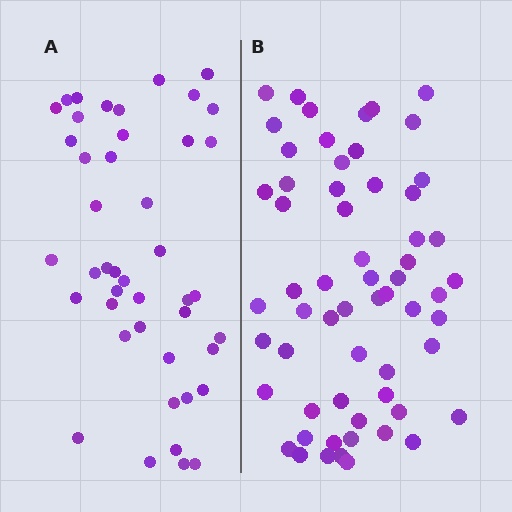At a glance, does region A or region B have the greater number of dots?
Region B (the right region) has more dots.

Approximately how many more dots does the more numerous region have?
Region B has approximately 15 more dots than region A.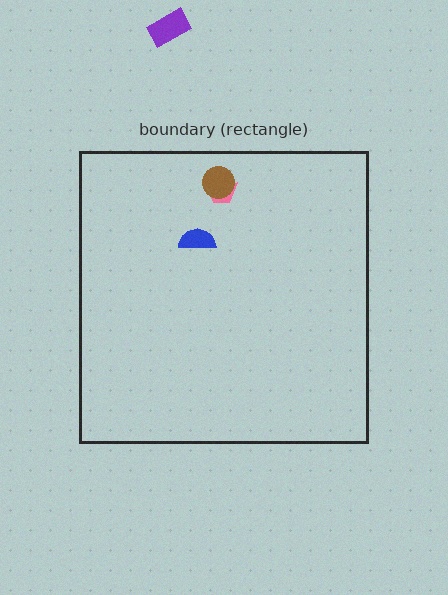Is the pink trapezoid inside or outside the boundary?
Inside.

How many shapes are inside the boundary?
3 inside, 1 outside.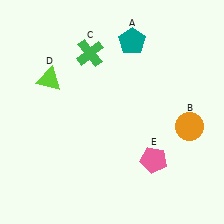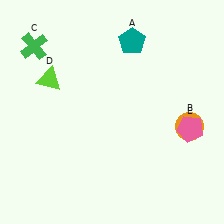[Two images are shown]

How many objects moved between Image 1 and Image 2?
2 objects moved between the two images.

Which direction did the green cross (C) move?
The green cross (C) moved left.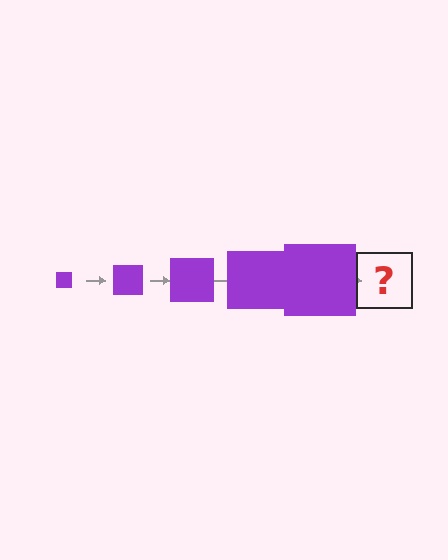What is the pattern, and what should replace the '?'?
The pattern is that the square gets progressively larger each step. The '?' should be a purple square, larger than the previous one.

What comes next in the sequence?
The next element should be a purple square, larger than the previous one.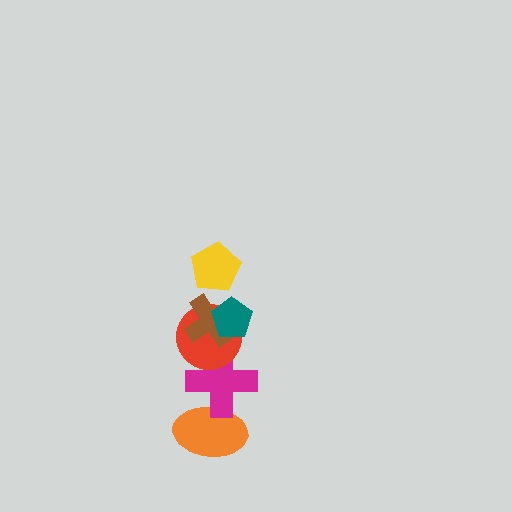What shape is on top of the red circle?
The brown cross is on top of the red circle.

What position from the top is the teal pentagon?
The teal pentagon is 2nd from the top.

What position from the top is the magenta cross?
The magenta cross is 5th from the top.